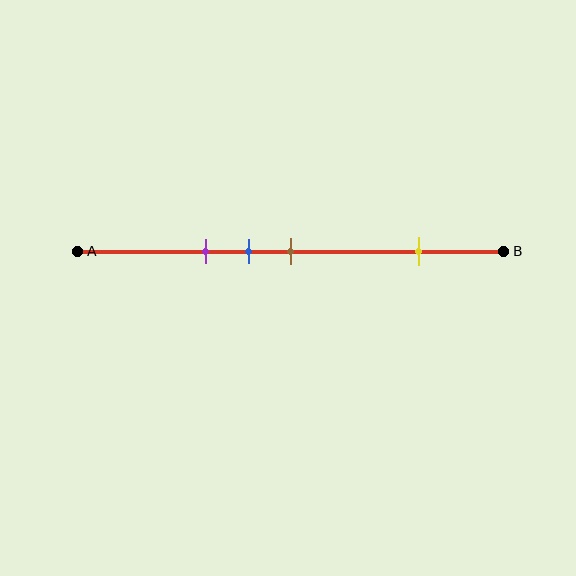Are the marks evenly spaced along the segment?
No, the marks are not evenly spaced.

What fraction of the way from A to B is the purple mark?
The purple mark is approximately 30% (0.3) of the way from A to B.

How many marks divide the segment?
There are 4 marks dividing the segment.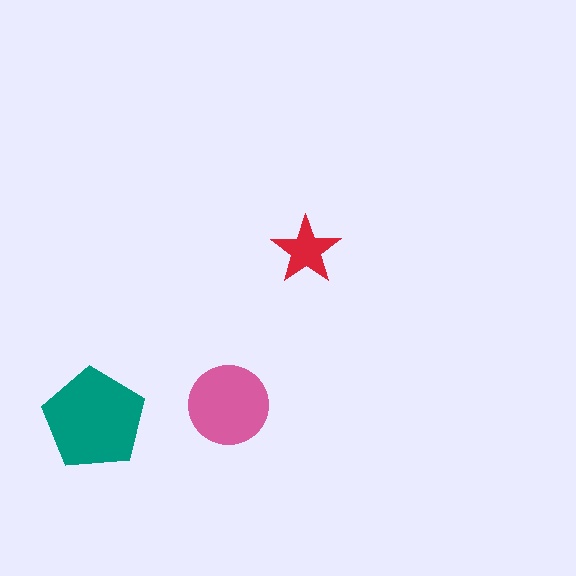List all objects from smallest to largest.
The red star, the pink circle, the teal pentagon.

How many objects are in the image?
There are 3 objects in the image.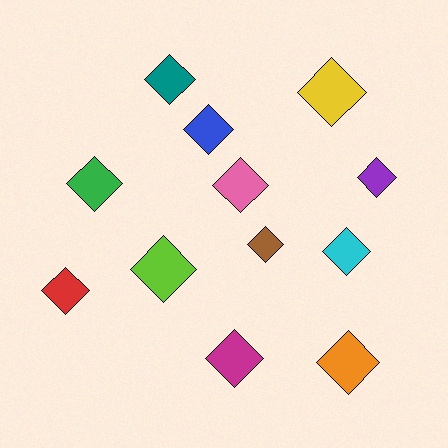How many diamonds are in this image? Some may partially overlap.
There are 12 diamonds.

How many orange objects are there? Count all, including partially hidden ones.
There is 1 orange object.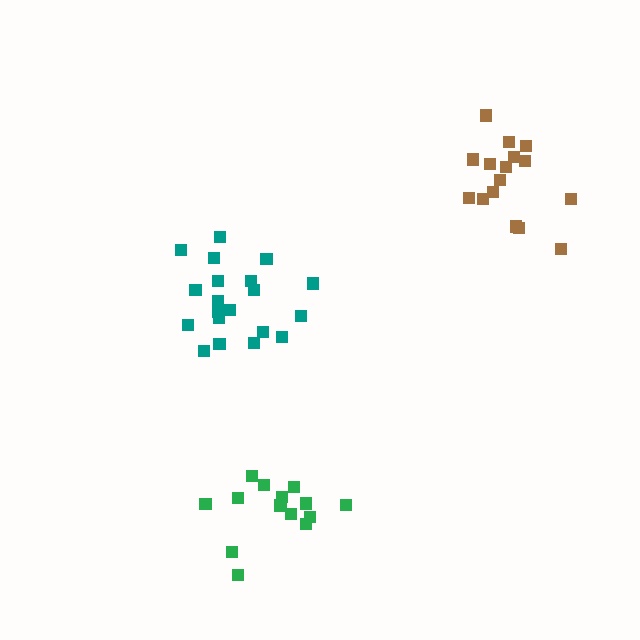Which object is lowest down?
The green cluster is bottommost.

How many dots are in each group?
Group 1: 16 dots, Group 2: 20 dots, Group 3: 14 dots (50 total).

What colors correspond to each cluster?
The clusters are colored: brown, teal, green.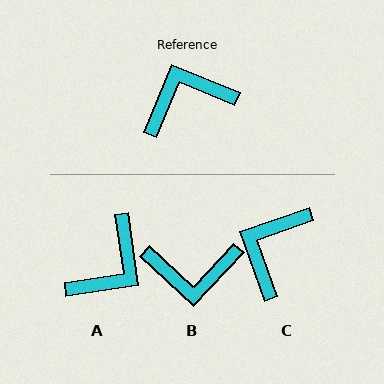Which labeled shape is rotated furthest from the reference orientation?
B, about 159 degrees away.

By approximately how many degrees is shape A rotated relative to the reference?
Approximately 150 degrees clockwise.